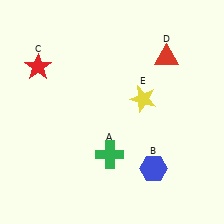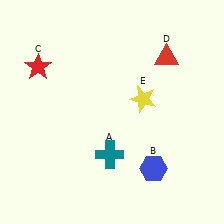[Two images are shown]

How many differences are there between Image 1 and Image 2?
There is 1 difference between the two images.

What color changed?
The cross (A) changed from green in Image 1 to teal in Image 2.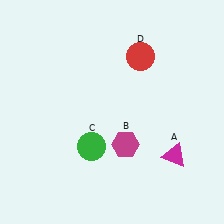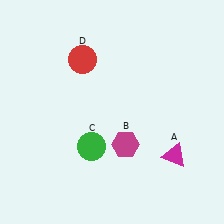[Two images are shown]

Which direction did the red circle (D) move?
The red circle (D) moved left.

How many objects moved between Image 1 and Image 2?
1 object moved between the two images.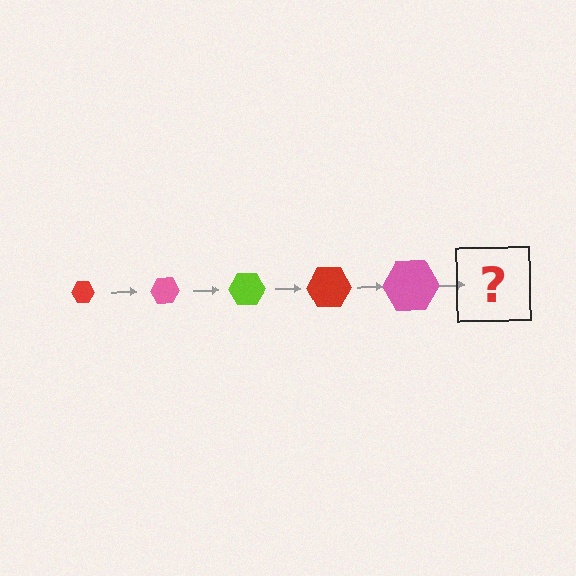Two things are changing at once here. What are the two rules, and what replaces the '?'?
The two rules are that the hexagon grows larger each step and the color cycles through red, pink, and lime. The '?' should be a lime hexagon, larger than the previous one.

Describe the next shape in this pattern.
It should be a lime hexagon, larger than the previous one.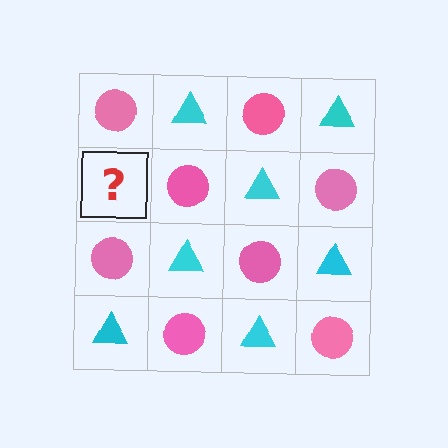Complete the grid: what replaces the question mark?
The question mark should be replaced with a cyan triangle.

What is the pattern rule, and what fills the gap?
The rule is that it alternates pink circle and cyan triangle in a checkerboard pattern. The gap should be filled with a cyan triangle.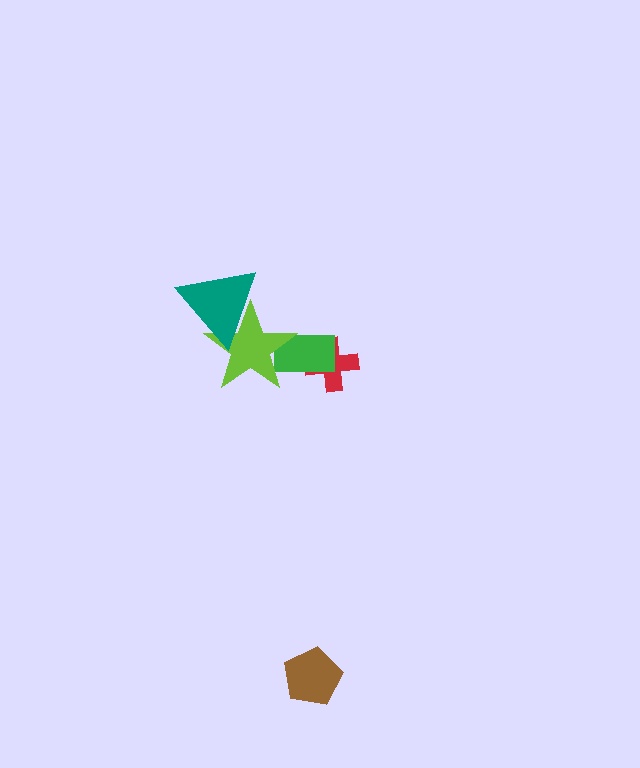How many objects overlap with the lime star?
2 objects overlap with the lime star.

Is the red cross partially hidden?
Yes, it is partially covered by another shape.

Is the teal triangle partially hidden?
No, no other shape covers it.